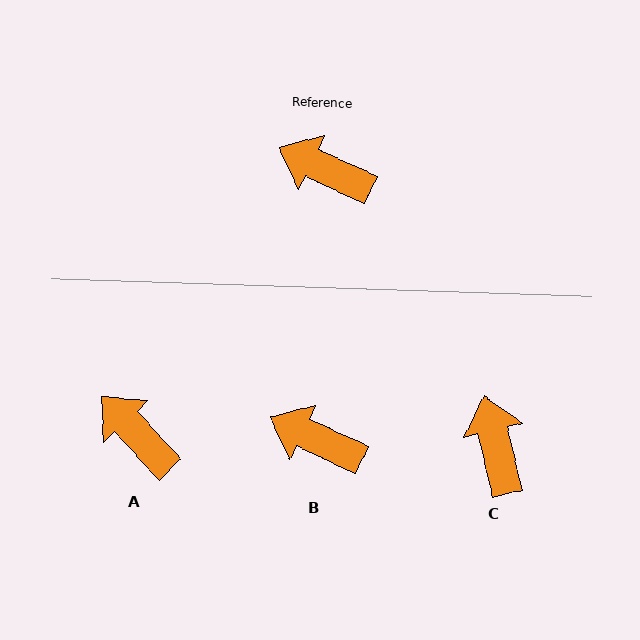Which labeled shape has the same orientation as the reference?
B.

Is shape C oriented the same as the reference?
No, it is off by about 51 degrees.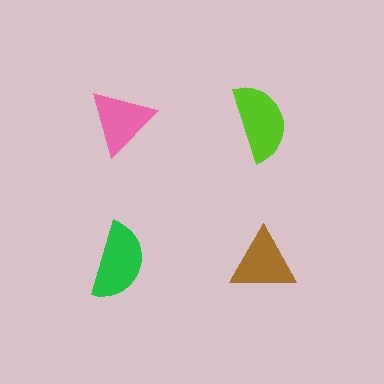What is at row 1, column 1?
A pink triangle.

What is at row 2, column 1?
A green semicircle.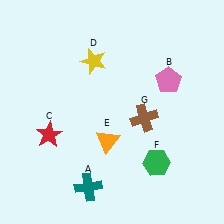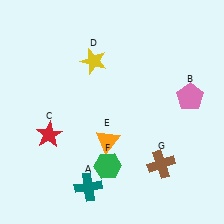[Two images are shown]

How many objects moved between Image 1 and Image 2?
3 objects moved between the two images.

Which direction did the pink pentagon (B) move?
The pink pentagon (B) moved right.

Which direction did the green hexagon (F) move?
The green hexagon (F) moved left.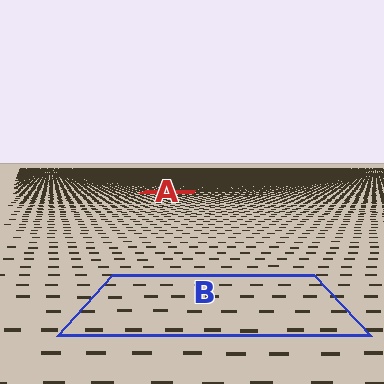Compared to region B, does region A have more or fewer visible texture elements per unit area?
Region A has more texture elements per unit area — they are packed more densely because it is farther away.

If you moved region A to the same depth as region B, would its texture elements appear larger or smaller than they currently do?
They would appear larger. At a closer depth, the same texture elements are projected at a bigger on-screen size.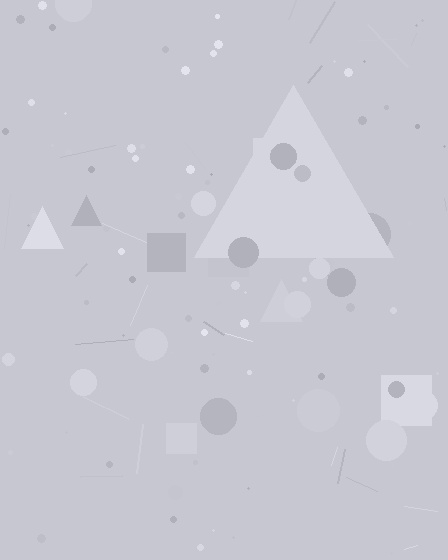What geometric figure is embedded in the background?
A triangle is embedded in the background.